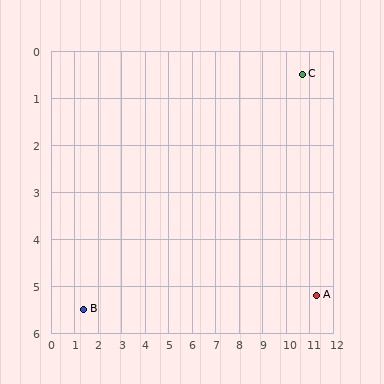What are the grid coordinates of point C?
Point C is at approximately (10.7, 0.5).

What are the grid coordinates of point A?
Point A is at approximately (11.3, 5.2).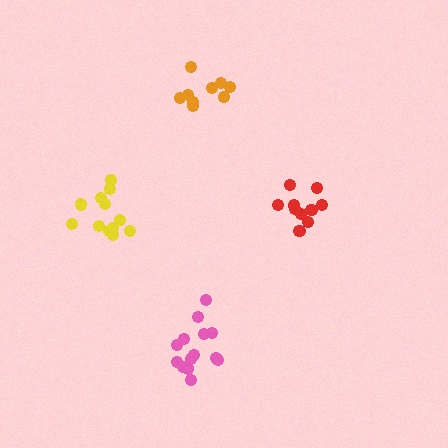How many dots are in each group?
Group 1: 14 dots, Group 2: 11 dots, Group 3: 12 dots, Group 4: 9 dots (46 total).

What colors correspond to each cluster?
The clusters are colored: pink, red, yellow, orange.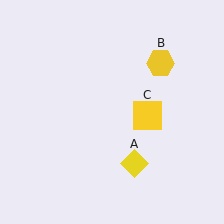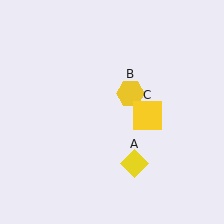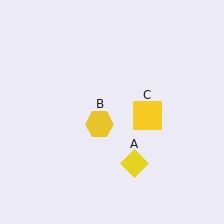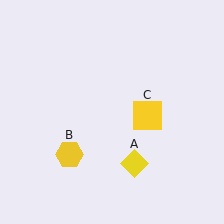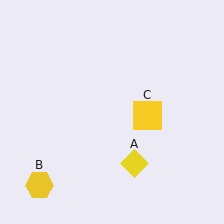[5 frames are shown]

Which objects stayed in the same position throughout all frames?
Yellow diamond (object A) and yellow square (object C) remained stationary.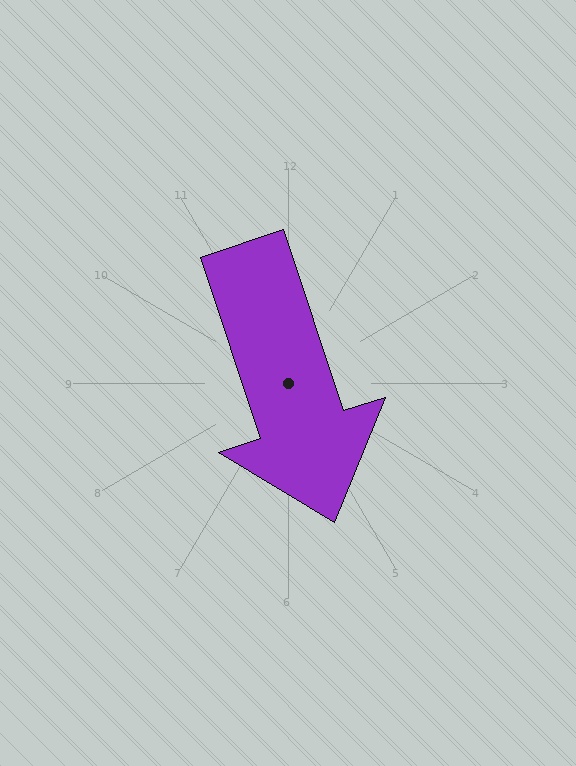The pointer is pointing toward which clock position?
Roughly 5 o'clock.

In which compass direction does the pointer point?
South.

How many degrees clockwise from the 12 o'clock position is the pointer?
Approximately 162 degrees.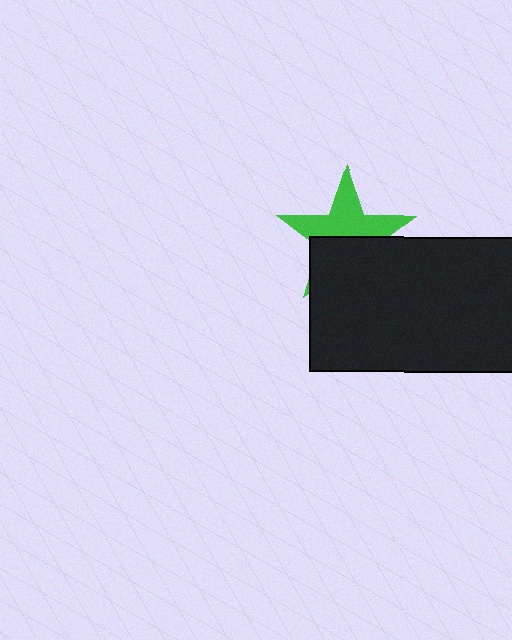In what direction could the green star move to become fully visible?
The green star could move up. That would shift it out from behind the black rectangle entirely.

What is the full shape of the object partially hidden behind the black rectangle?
The partially hidden object is a green star.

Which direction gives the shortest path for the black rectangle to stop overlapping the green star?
Moving down gives the shortest separation.